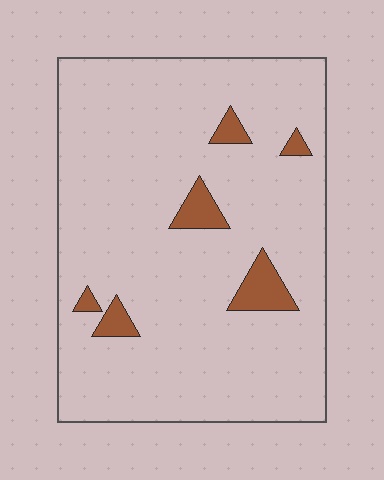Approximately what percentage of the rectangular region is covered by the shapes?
Approximately 5%.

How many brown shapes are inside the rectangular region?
6.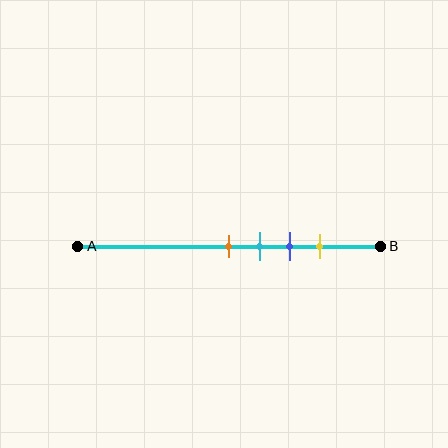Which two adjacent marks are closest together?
The orange and cyan marks are the closest adjacent pair.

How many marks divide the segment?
There are 4 marks dividing the segment.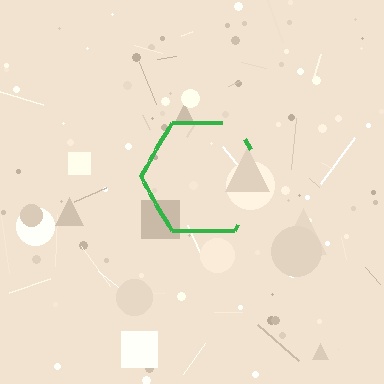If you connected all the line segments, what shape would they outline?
They would outline a hexagon.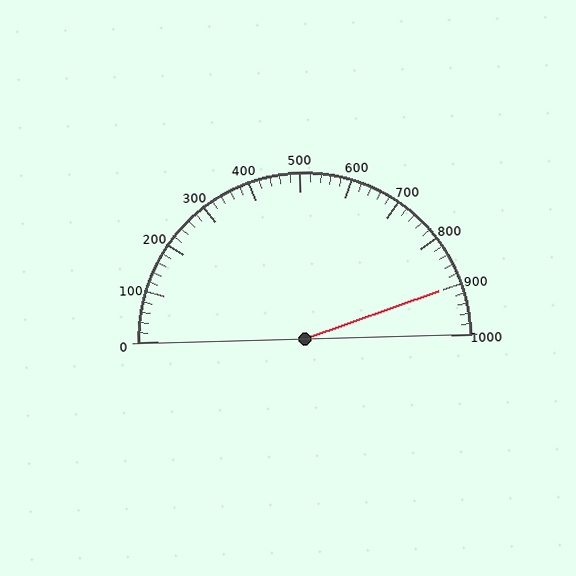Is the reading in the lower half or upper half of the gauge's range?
The reading is in the upper half of the range (0 to 1000).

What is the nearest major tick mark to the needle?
The nearest major tick mark is 900.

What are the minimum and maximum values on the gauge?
The gauge ranges from 0 to 1000.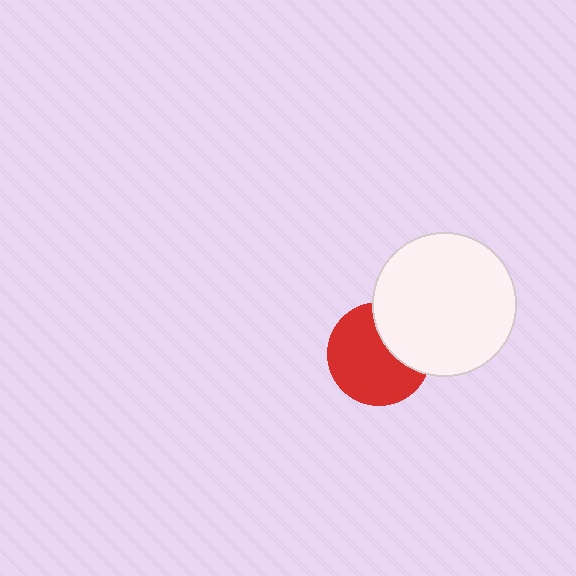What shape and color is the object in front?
The object in front is a white circle.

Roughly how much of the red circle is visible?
Most of it is visible (roughly 68%).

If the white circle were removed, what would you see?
You would see the complete red circle.